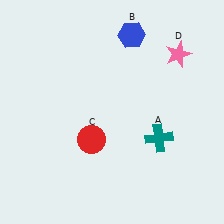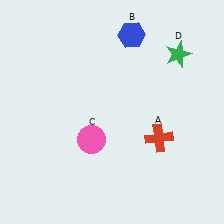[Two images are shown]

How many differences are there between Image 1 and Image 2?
There are 3 differences between the two images.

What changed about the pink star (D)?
In Image 1, D is pink. In Image 2, it changed to green.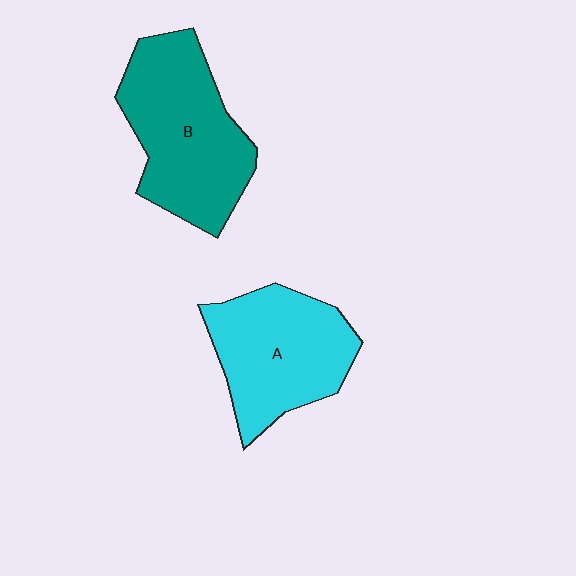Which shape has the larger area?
Shape B (teal).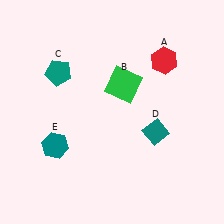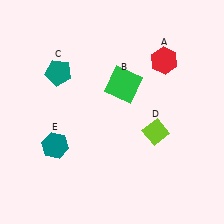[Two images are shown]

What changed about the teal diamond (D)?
In Image 1, D is teal. In Image 2, it changed to lime.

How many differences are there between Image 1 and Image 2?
There is 1 difference between the two images.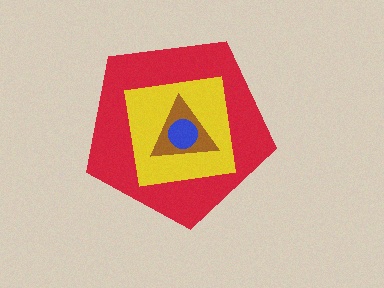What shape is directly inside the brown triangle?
The blue circle.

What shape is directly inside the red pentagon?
The yellow square.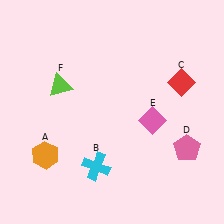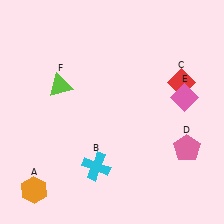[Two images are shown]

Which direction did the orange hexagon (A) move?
The orange hexagon (A) moved down.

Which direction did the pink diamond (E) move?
The pink diamond (E) moved right.